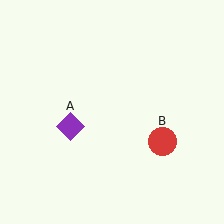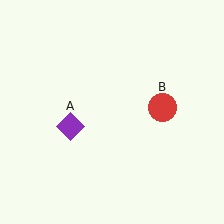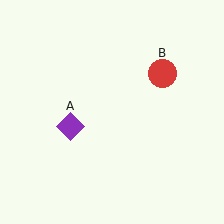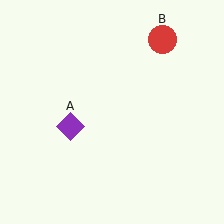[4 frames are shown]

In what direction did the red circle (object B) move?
The red circle (object B) moved up.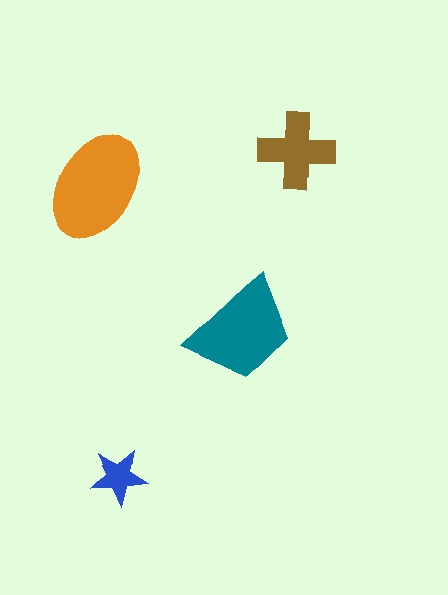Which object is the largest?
The orange ellipse.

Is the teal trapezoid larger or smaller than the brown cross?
Larger.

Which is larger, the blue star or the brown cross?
The brown cross.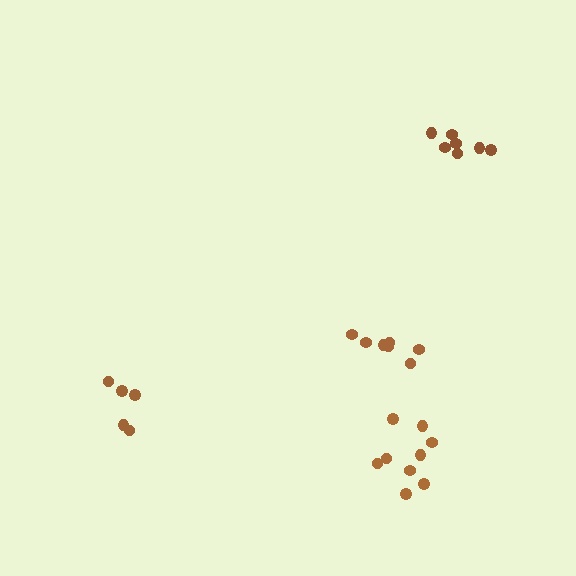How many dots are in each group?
Group 1: 7 dots, Group 2: 7 dots, Group 3: 5 dots, Group 4: 9 dots (28 total).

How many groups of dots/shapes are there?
There are 4 groups.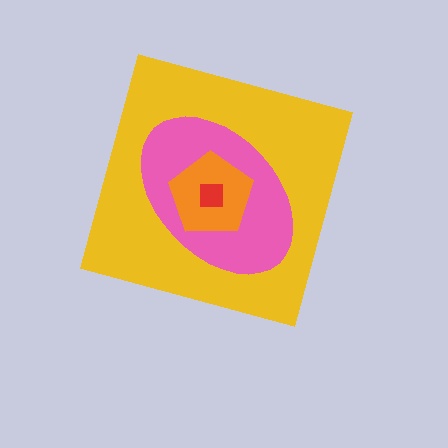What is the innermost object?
The red square.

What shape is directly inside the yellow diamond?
The pink ellipse.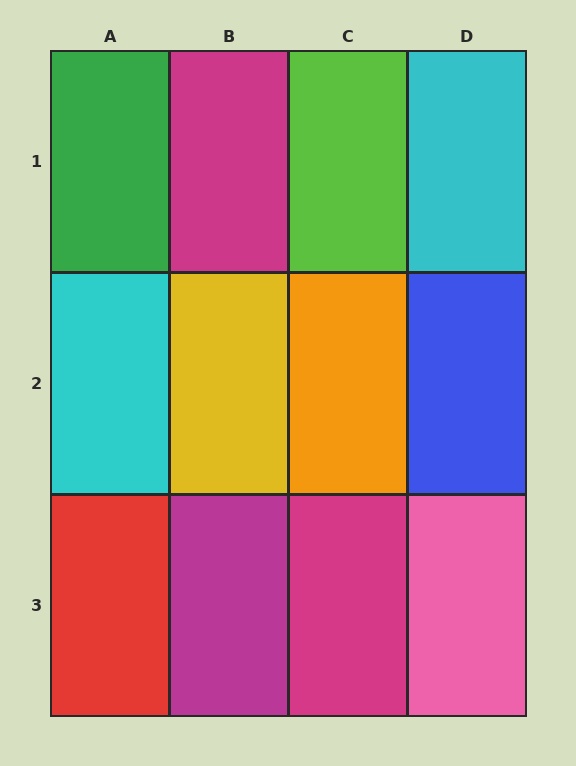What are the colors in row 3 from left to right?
Red, magenta, magenta, pink.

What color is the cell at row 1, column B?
Magenta.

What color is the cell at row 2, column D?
Blue.